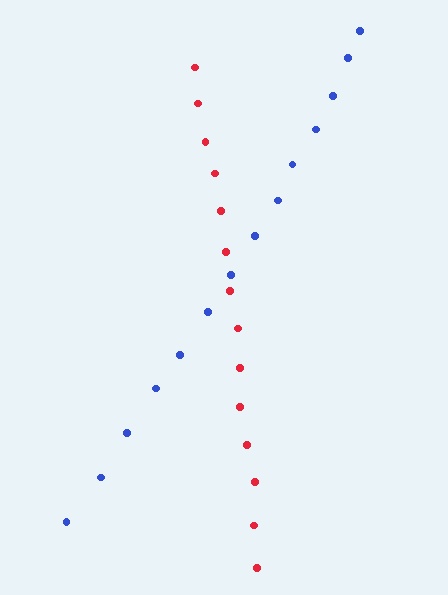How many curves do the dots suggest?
There are 2 distinct paths.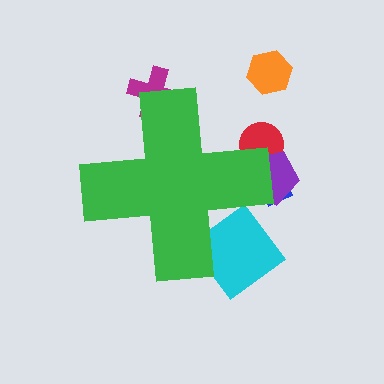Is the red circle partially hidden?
Yes, the red circle is partially hidden behind the green cross.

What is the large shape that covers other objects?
A green cross.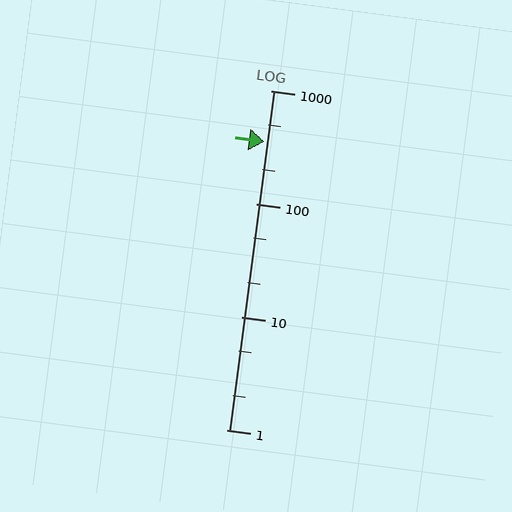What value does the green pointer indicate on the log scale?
The pointer indicates approximately 350.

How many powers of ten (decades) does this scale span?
The scale spans 3 decades, from 1 to 1000.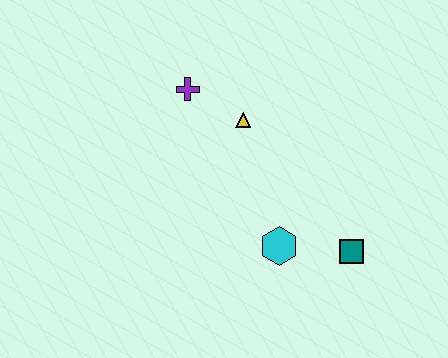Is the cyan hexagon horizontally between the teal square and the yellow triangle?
Yes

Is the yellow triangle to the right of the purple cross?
Yes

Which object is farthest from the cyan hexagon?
The purple cross is farthest from the cyan hexagon.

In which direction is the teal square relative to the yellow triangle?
The teal square is below the yellow triangle.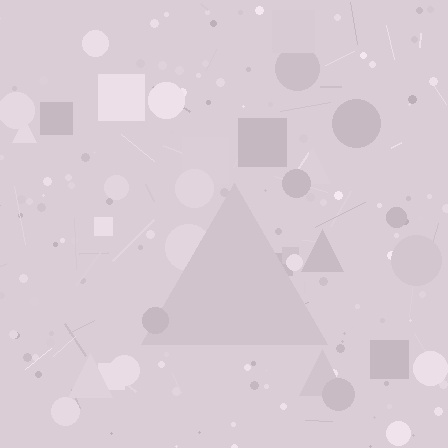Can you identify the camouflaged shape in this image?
The camouflaged shape is a triangle.